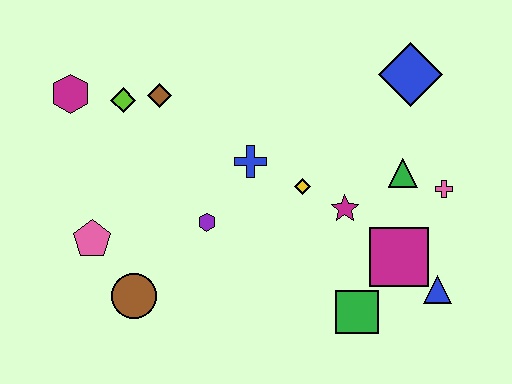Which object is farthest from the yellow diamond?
The magenta hexagon is farthest from the yellow diamond.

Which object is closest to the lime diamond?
The brown diamond is closest to the lime diamond.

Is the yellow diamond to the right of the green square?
No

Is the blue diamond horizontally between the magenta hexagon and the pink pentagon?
No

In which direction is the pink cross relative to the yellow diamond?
The pink cross is to the right of the yellow diamond.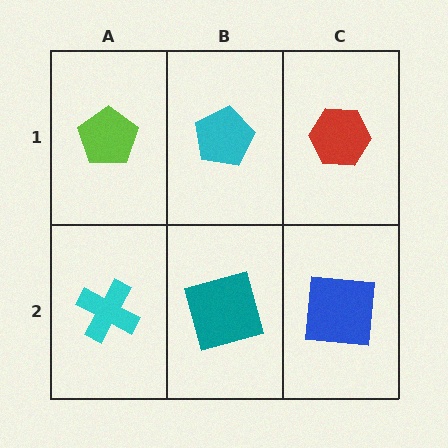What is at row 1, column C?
A red hexagon.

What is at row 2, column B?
A teal square.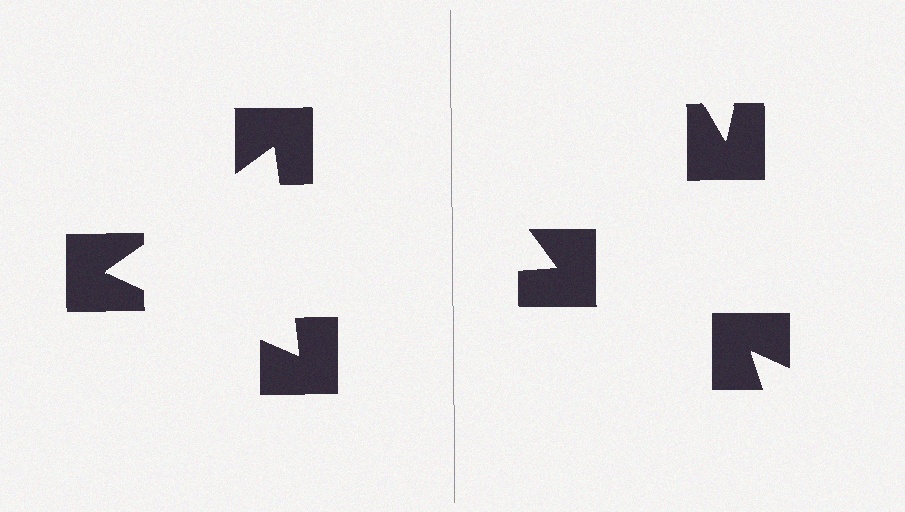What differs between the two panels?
The notched squares are positioned identically on both sides; only the wedge orientations differ. On the left they align to a triangle; on the right they are misaligned.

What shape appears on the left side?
An illusory triangle.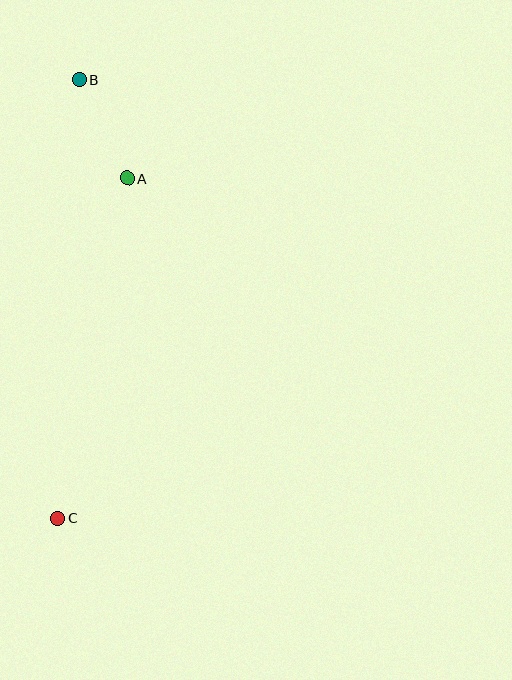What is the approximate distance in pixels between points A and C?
The distance between A and C is approximately 347 pixels.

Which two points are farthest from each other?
Points B and C are farthest from each other.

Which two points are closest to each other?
Points A and B are closest to each other.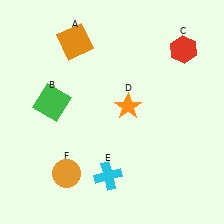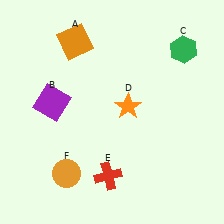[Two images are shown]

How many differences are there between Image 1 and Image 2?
There are 3 differences between the two images.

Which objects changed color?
B changed from green to purple. C changed from red to green. E changed from cyan to red.